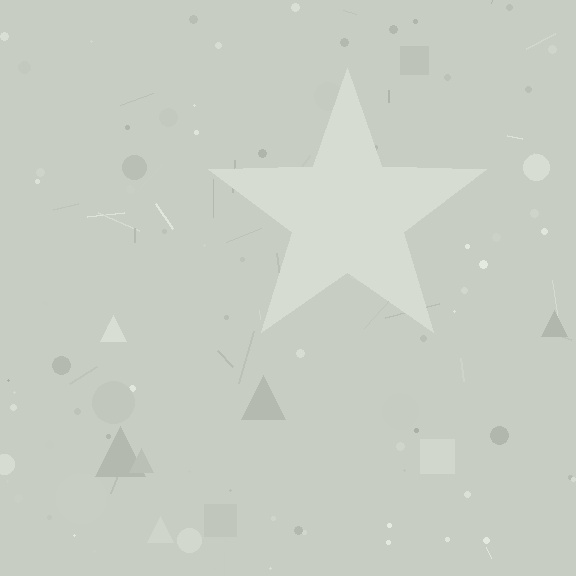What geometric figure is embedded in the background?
A star is embedded in the background.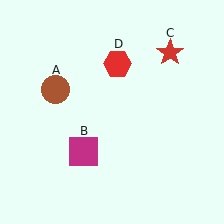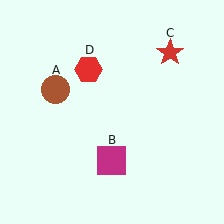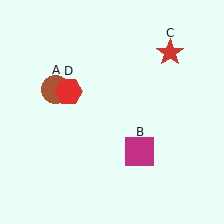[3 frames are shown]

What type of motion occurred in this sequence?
The magenta square (object B), red hexagon (object D) rotated counterclockwise around the center of the scene.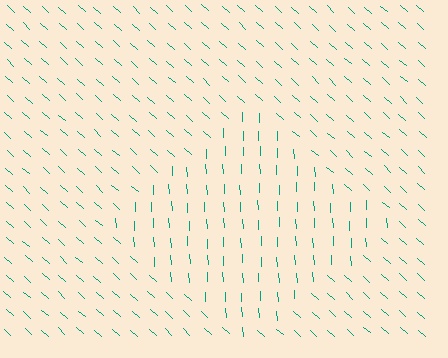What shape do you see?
I see a diamond.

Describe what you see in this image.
The image is filled with small teal line segments. A diamond region in the image has lines oriented differently from the surrounding lines, creating a visible texture boundary.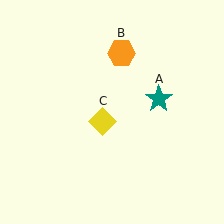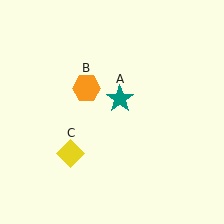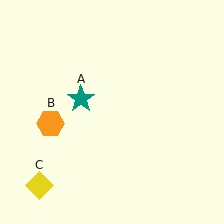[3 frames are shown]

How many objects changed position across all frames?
3 objects changed position: teal star (object A), orange hexagon (object B), yellow diamond (object C).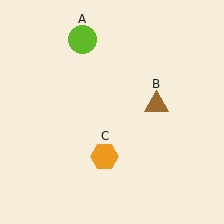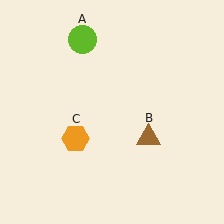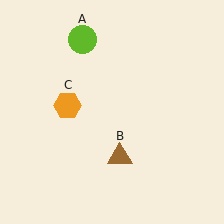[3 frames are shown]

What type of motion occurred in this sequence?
The brown triangle (object B), orange hexagon (object C) rotated clockwise around the center of the scene.